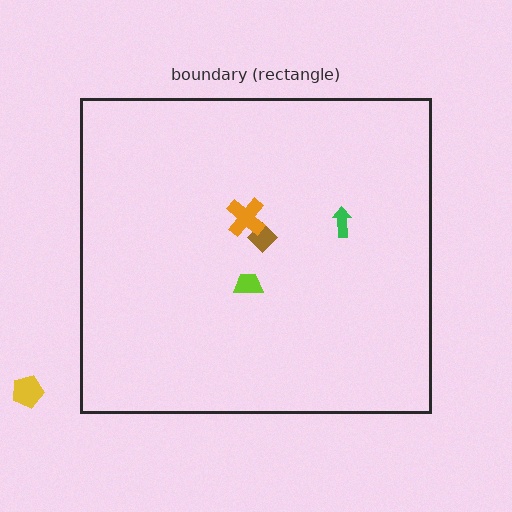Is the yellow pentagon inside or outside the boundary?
Outside.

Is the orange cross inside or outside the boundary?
Inside.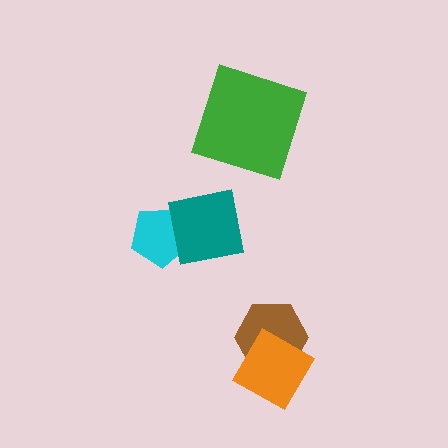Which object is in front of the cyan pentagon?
The teal square is in front of the cyan pentagon.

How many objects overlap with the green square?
0 objects overlap with the green square.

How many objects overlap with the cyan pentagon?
1 object overlaps with the cyan pentagon.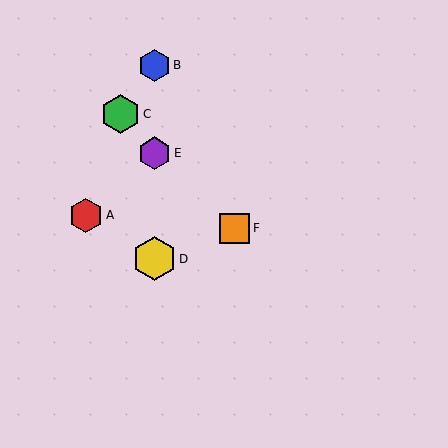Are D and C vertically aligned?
No, D is at x≈155 and C is at x≈121.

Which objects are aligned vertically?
Objects B, D, E are aligned vertically.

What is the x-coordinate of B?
Object B is at x≈155.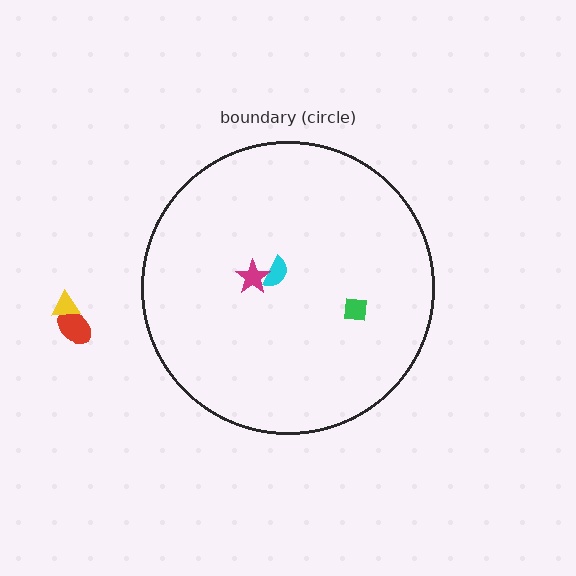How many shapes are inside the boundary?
3 inside, 2 outside.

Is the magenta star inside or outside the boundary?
Inside.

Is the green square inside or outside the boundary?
Inside.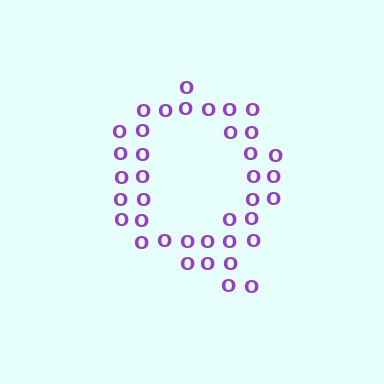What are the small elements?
The small elements are letter O's.